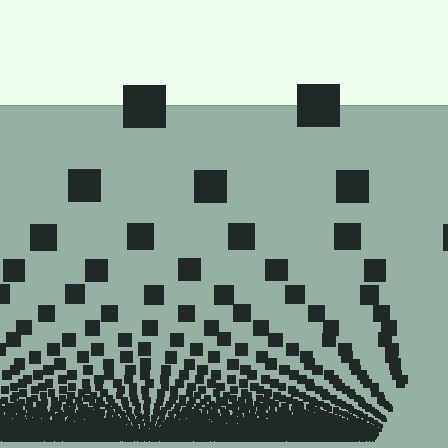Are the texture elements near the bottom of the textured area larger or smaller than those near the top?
Smaller. The gradient is inverted — elements near the bottom are smaller and denser.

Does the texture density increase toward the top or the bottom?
Density increases toward the bottom.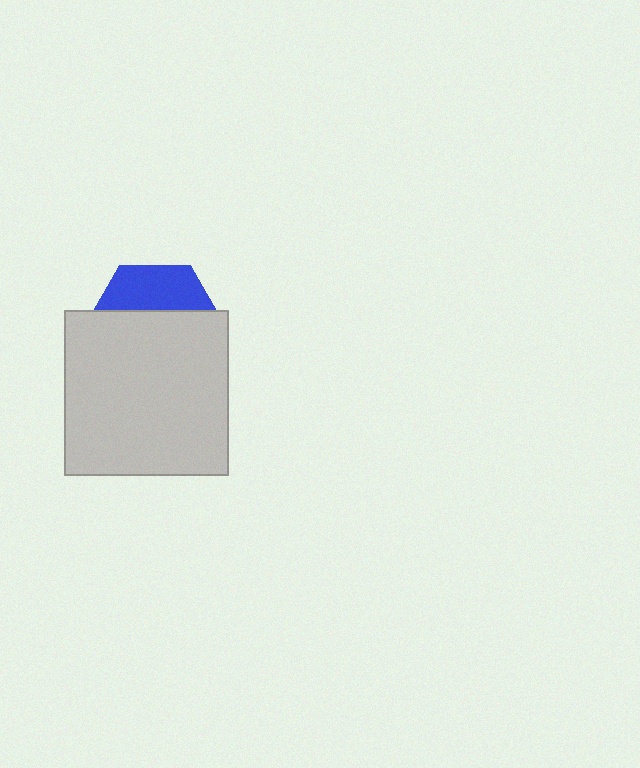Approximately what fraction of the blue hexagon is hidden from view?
Roughly 67% of the blue hexagon is hidden behind the light gray square.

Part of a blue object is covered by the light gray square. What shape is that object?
It is a hexagon.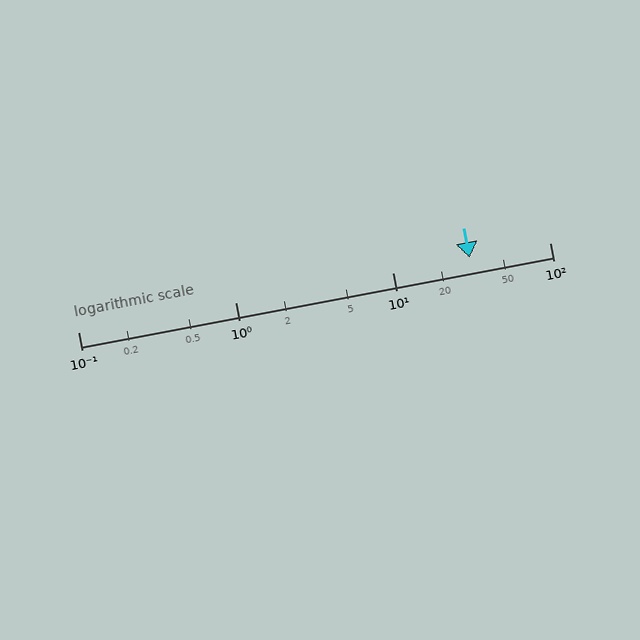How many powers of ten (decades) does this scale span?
The scale spans 3 decades, from 0.1 to 100.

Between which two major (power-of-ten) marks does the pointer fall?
The pointer is between 10 and 100.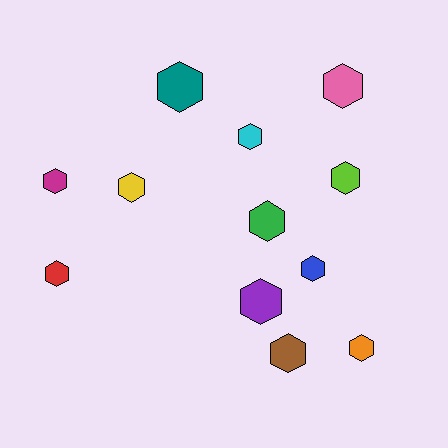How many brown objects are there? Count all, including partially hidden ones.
There is 1 brown object.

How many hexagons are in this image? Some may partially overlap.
There are 12 hexagons.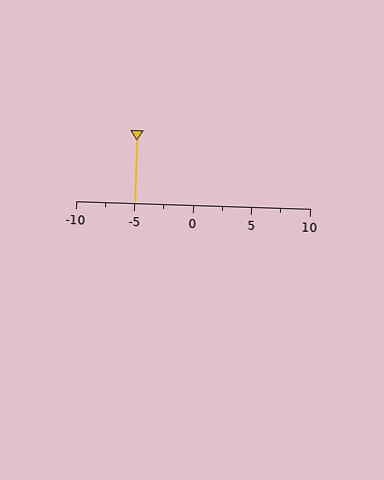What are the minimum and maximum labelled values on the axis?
The axis runs from -10 to 10.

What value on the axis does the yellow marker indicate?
The marker indicates approximately -5.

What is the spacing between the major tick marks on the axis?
The major ticks are spaced 5 apart.